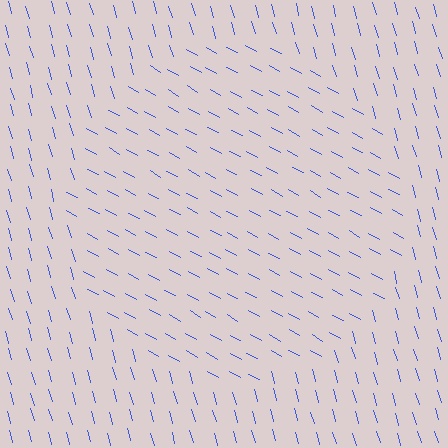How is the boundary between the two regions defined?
The boundary is defined purely by a change in line orientation (approximately 45 degrees difference). All lines are the same color and thickness.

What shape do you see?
I see a circle.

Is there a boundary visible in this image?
Yes, there is a texture boundary formed by a change in line orientation.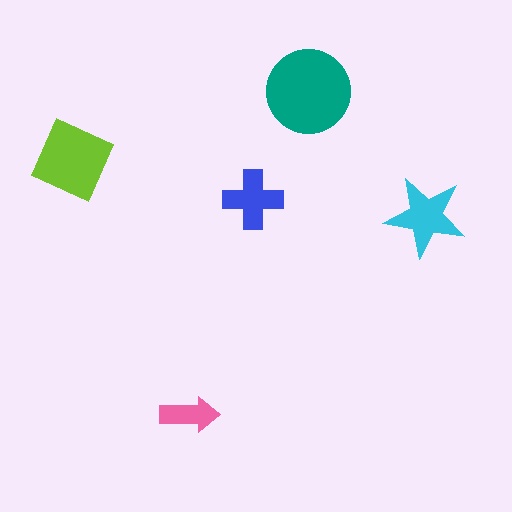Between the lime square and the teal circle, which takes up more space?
The teal circle.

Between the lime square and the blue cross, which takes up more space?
The lime square.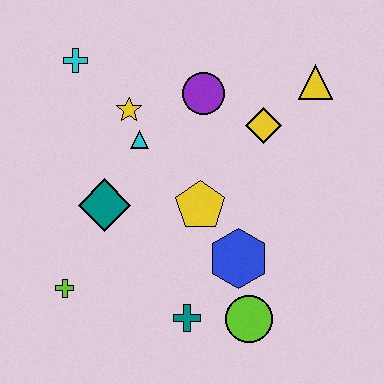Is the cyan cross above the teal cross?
Yes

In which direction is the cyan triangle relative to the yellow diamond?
The cyan triangle is to the left of the yellow diamond.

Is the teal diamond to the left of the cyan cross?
No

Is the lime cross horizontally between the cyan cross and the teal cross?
No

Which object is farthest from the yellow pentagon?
The cyan cross is farthest from the yellow pentagon.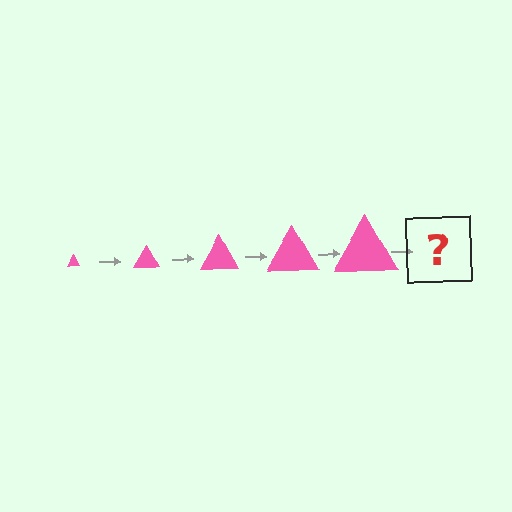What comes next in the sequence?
The next element should be a pink triangle, larger than the previous one.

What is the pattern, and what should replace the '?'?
The pattern is that the triangle gets progressively larger each step. The '?' should be a pink triangle, larger than the previous one.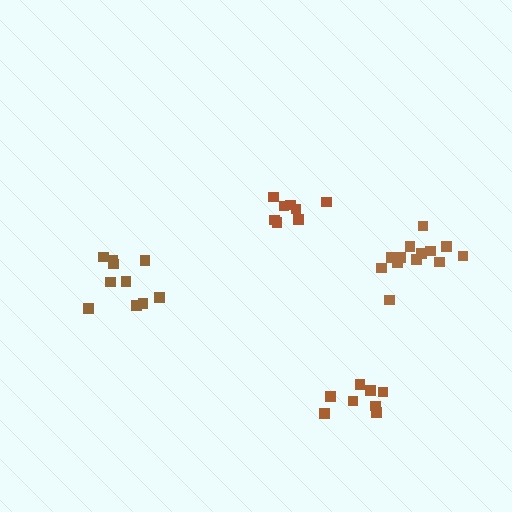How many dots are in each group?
Group 1: 8 dots, Group 2: 13 dots, Group 3: 10 dots, Group 4: 8 dots (39 total).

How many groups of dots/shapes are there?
There are 4 groups.